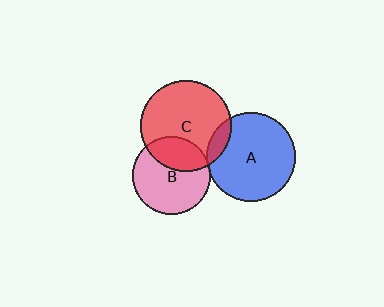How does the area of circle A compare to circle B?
Approximately 1.3 times.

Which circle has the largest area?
Circle C (red).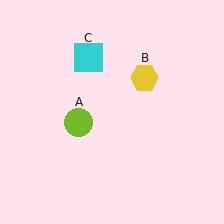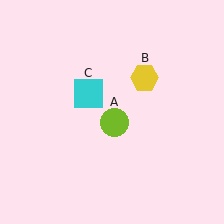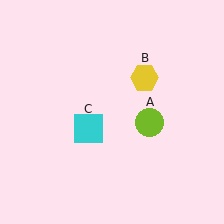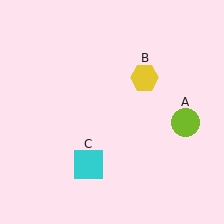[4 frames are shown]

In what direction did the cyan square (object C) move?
The cyan square (object C) moved down.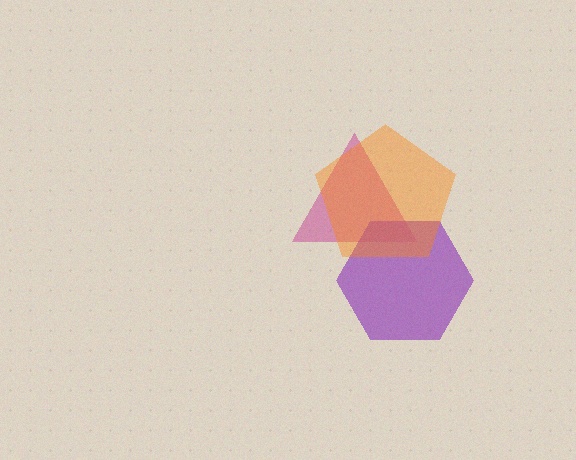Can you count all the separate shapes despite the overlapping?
Yes, there are 3 separate shapes.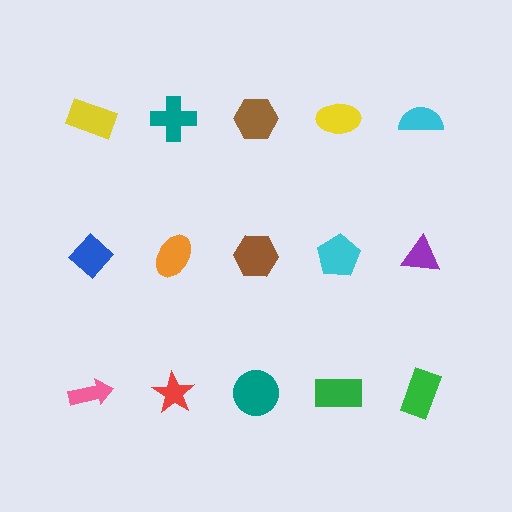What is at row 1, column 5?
A cyan semicircle.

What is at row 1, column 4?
A yellow ellipse.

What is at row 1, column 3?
A brown hexagon.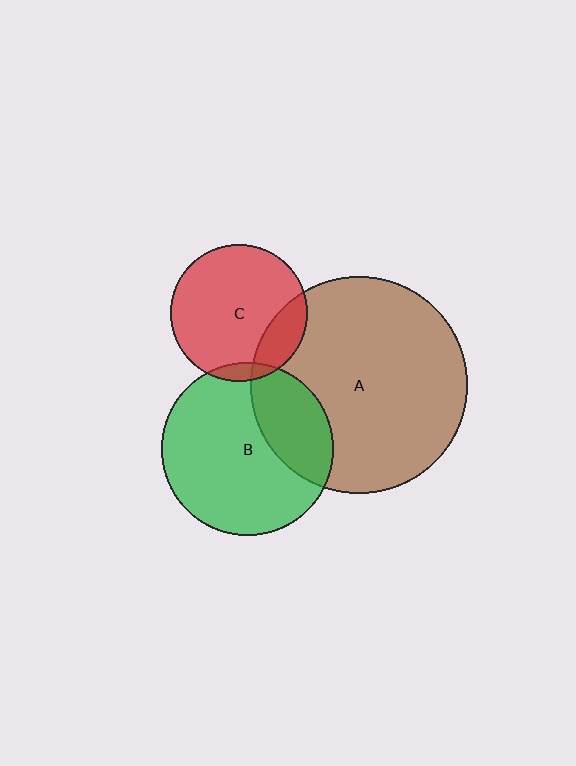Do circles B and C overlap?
Yes.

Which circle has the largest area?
Circle A (brown).